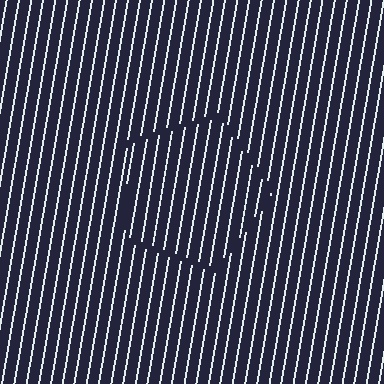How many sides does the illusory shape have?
5 sides — the line-ends trace a pentagon.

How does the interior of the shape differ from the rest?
The interior of the shape contains the same grating, shifted by half a period — the contour is defined by the phase discontinuity where line-ends from the inner and outer gratings abut.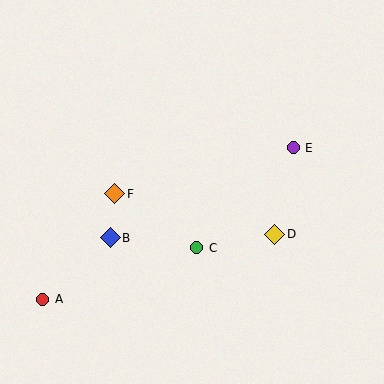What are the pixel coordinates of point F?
Point F is at (115, 194).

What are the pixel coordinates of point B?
Point B is at (110, 238).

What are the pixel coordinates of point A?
Point A is at (43, 299).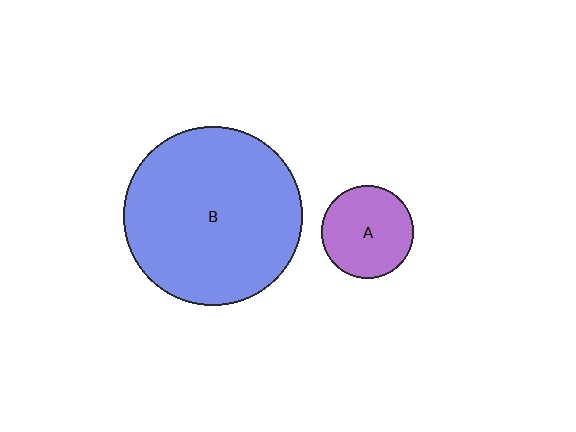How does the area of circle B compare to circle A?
Approximately 3.8 times.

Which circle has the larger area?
Circle B (blue).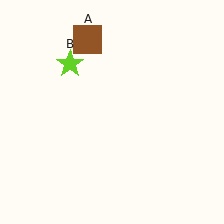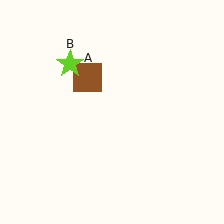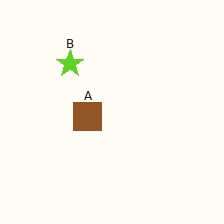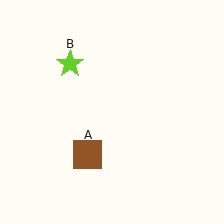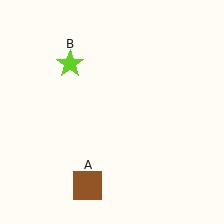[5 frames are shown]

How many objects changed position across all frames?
1 object changed position: brown square (object A).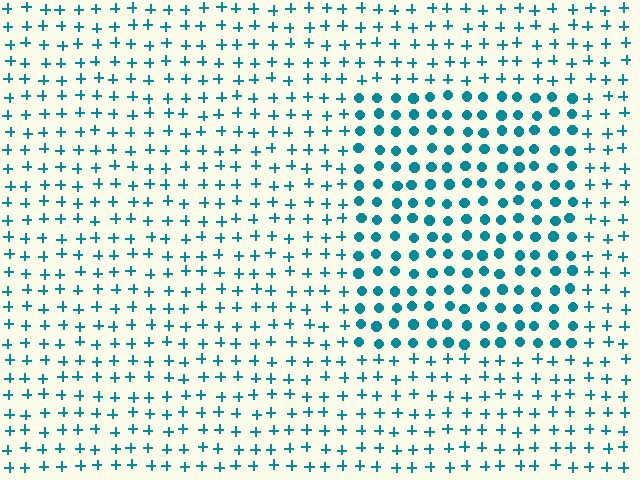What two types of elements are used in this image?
The image uses circles inside the rectangle region and plus signs outside it.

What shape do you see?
I see a rectangle.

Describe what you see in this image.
The image is filled with small teal elements arranged in a uniform grid. A rectangle-shaped region contains circles, while the surrounding area contains plus signs. The boundary is defined purely by the change in element shape.